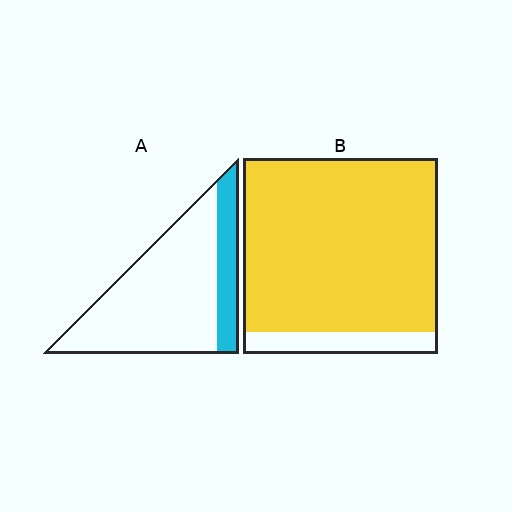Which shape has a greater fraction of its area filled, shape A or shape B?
Shape B.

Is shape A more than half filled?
No.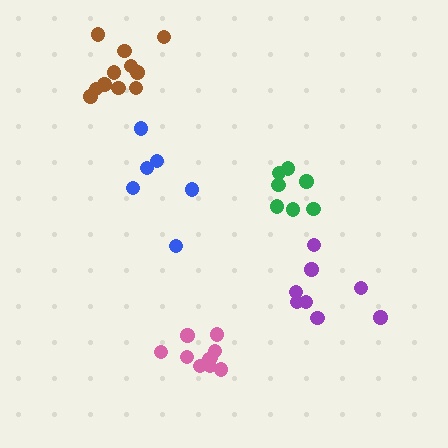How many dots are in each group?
Group 1: 11 dots, Group 2: 10 dots, Group 3: 7 dots, Group 4: 8 dots, Group 5: 6 dots (42 total).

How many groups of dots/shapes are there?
There are 5 groups.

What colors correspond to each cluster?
The clusters are colored: brown, pink, green, purple, blue.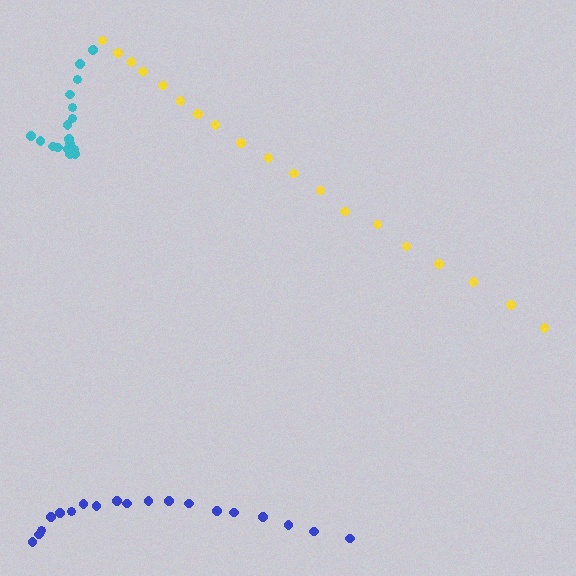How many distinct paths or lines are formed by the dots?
There are 3 distinct paths.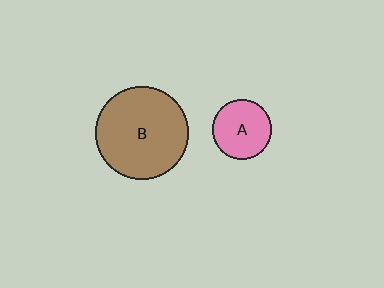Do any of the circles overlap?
No, none of the circles overlap.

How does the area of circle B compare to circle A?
Approximately 2.4 times.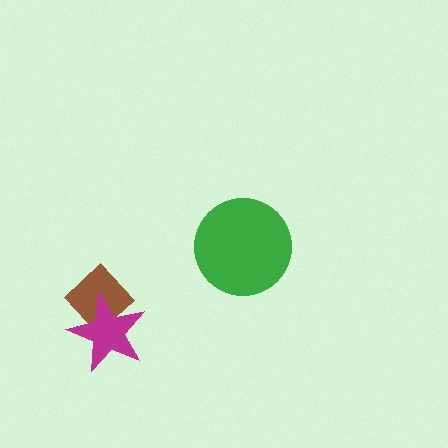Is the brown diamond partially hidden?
Yes, it is partially covered by another shape.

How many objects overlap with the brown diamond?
1 object overlaps with the brown diamond.